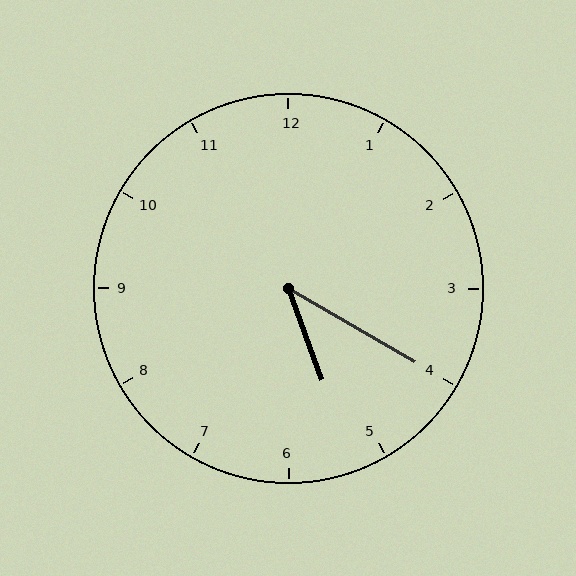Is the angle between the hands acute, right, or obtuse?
It is acute.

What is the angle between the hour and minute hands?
Approximately 40 degrees.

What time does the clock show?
5:20.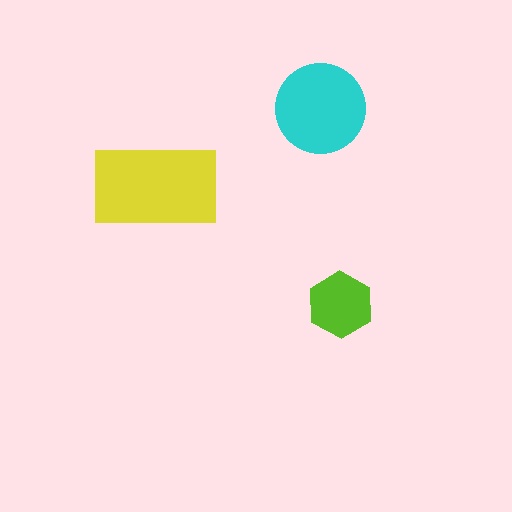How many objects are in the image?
There are 3 objects in the image.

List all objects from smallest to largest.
The lime hexagon, the cyan circle, the yellow rectangle.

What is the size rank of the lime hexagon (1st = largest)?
3rd.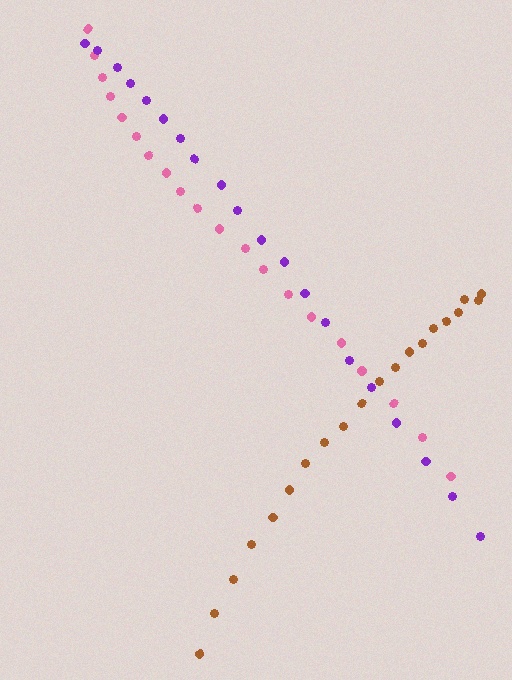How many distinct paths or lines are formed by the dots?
There are 3 distinct paths.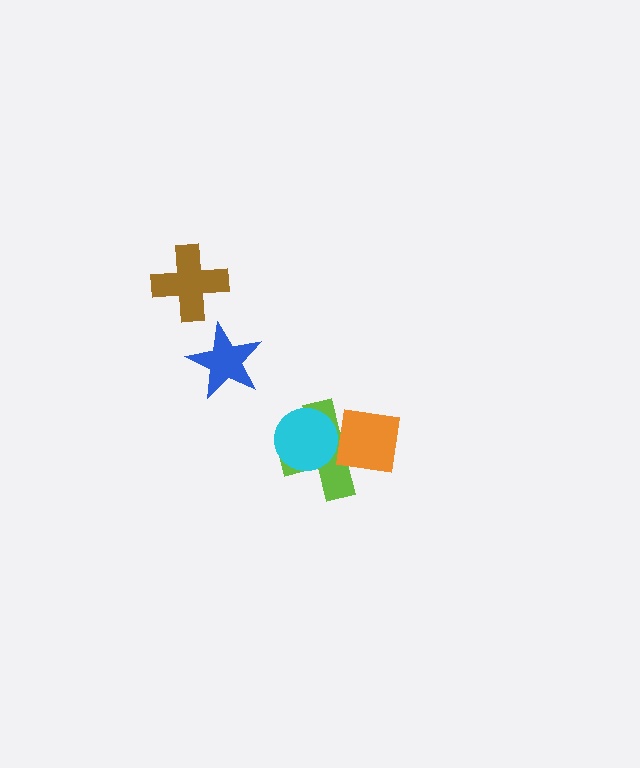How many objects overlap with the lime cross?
2 objects overlap with the lime cross.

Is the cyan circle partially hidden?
Yes, it is partially covered by another shape.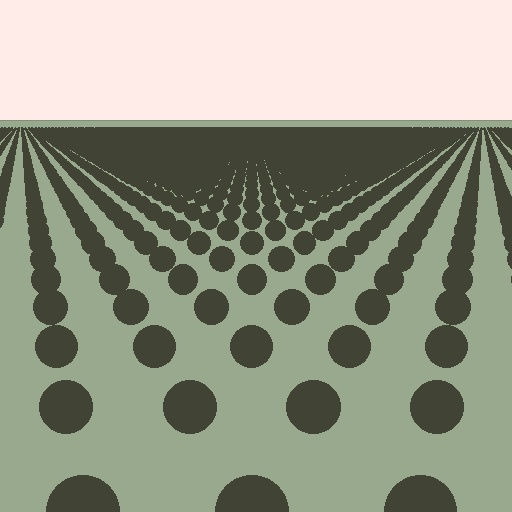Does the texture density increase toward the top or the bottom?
Density increases toward the top.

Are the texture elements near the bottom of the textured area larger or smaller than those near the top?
Larger. Near the bottom, elements are closer to the viewer and appear at a bigger on-screen size.